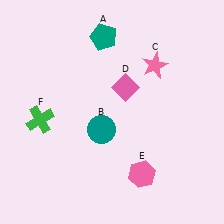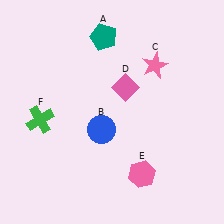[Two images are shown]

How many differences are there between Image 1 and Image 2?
There is 1 difference between the two images.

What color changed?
The circle (B) changed from teal in Image 1 to blue in Image 2.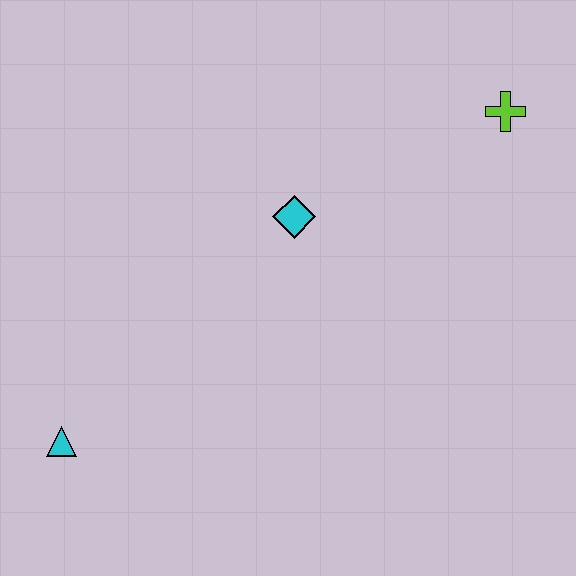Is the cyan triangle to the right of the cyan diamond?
No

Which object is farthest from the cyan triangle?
The lime cross is farthest from the cyan triangle.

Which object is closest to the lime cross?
The cyan diamond is closest to the lime cross.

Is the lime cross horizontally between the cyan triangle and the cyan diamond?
No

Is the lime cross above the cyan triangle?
Yes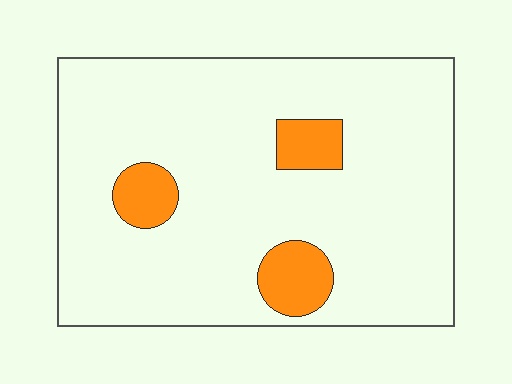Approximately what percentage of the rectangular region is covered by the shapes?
Approximately 10%.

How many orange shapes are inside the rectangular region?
3.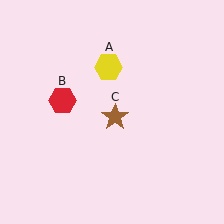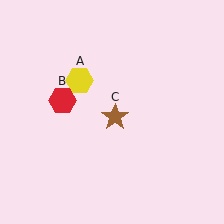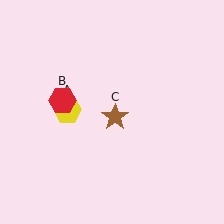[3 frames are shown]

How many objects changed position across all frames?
1 object changed position: yellow hexagon (object A).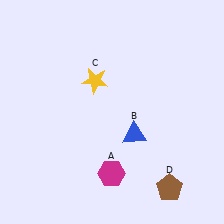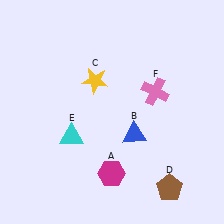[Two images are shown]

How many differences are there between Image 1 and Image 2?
There are 2 differences between the two images.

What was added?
A cyan triangle (E), a pink cross (F) were added in Image 2.